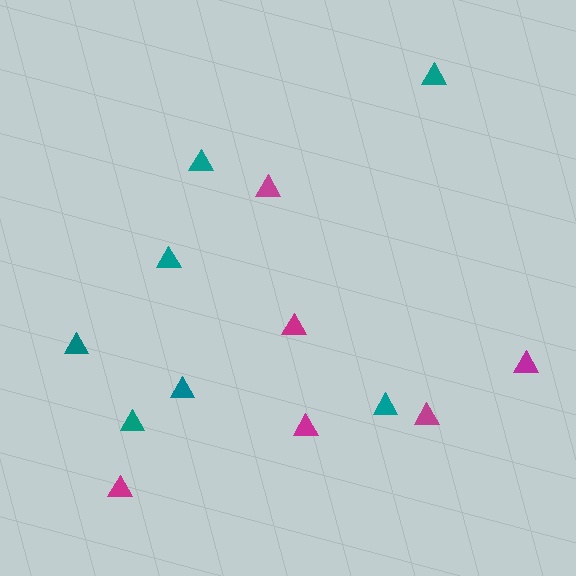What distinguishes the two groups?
There are 2 groups: one group of magenta triangles (6) and one group of teal triangles (7).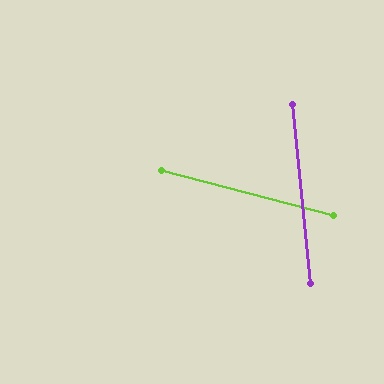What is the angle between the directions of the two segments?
Approximately 70 degrees.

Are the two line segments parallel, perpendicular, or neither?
Neither parallel nor perpendicular — they differ by about 70°.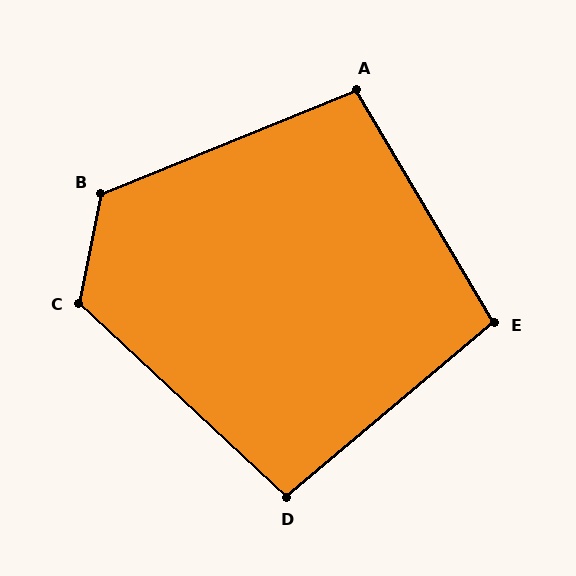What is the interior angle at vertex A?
Approximately 99 degrees (obtuse).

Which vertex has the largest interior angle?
B, at approximately 123 degrees.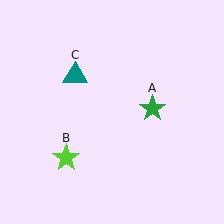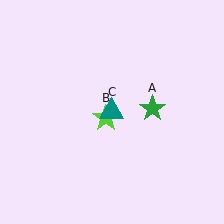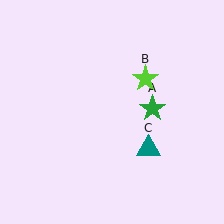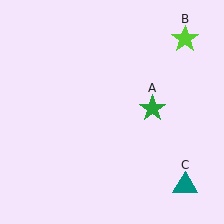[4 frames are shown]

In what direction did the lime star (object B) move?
The lime star (object B) moved up and to the right.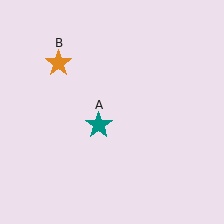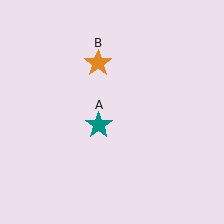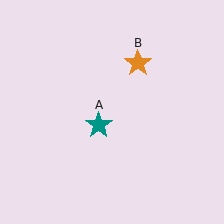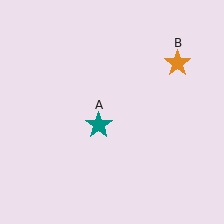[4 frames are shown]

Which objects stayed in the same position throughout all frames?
Teal star (object A) remained stationary.